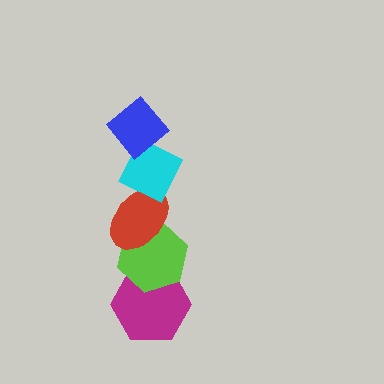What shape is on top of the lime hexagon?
The red ellipse is on top of the lime hexagon.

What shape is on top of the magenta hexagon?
The lime hexagon is on top of the magenta hexagon.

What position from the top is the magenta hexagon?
The magenta hexagon is 5th from the top.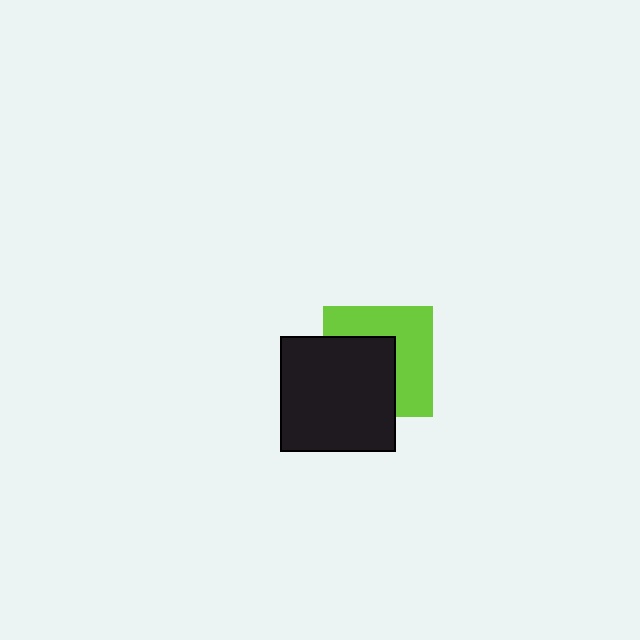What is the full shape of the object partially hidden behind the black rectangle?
The partially hidden object is a lime square.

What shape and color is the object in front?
The object in front is a black rectangle.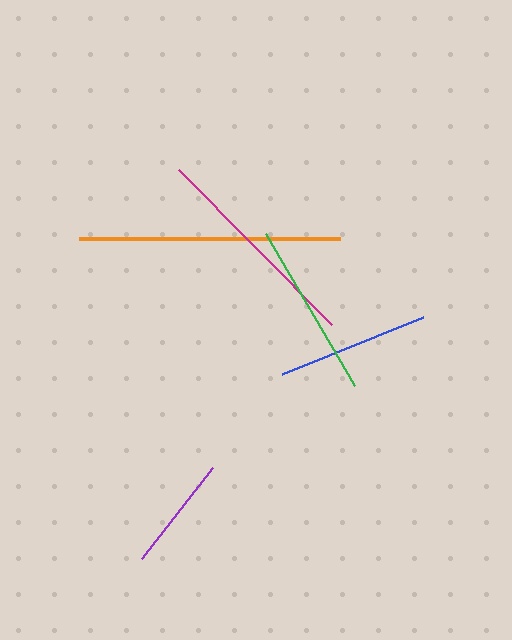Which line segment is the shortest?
The purple line is the shortest at approximately 116 pixels.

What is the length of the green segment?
The green segment is approximately 177 pixels long.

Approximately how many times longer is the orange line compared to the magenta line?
The orange line is approximately 1.2 times the length of the magenta line.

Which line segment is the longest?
The orange line is the longest at approximately 261 pixels.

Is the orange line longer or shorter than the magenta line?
The orange line is longer than the magenta line.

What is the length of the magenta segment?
The magenta segment is approximately 218 pixels long.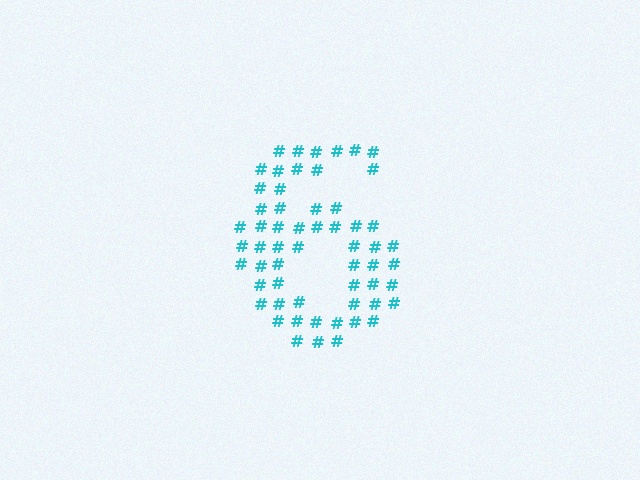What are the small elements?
The small elements are hash symbols.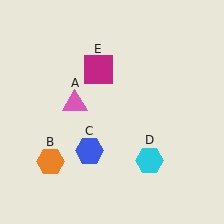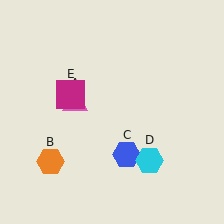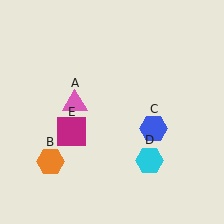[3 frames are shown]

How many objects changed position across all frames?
2 objects changed position: blue hexagon (object C), magenta square (object E).